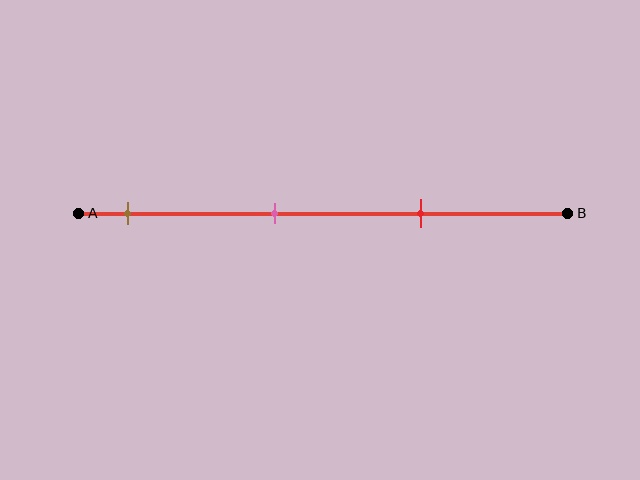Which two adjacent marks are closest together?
The pink and red marks are the closest adjacent pair.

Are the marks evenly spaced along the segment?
Yes, the marks are approximately evenly spaced.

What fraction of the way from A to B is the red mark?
The red mark is approximately 70% (0.7) of the way from A to B.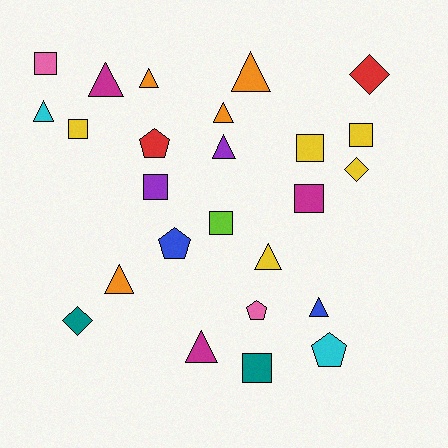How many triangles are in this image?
There are 10 triangles.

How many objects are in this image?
There are 25 objects.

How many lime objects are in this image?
There is 1 lime object.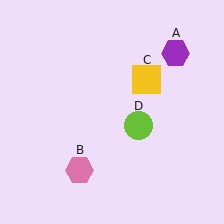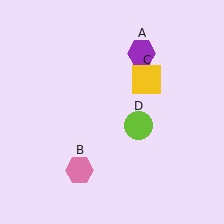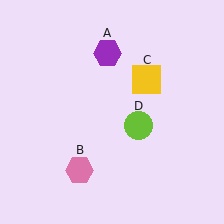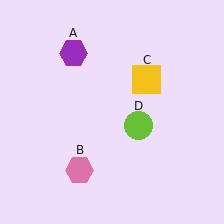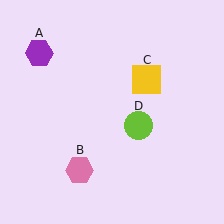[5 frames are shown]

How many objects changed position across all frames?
1 object changed position: purple hexagon (object A).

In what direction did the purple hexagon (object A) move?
The purple hexagon (object A) moved left.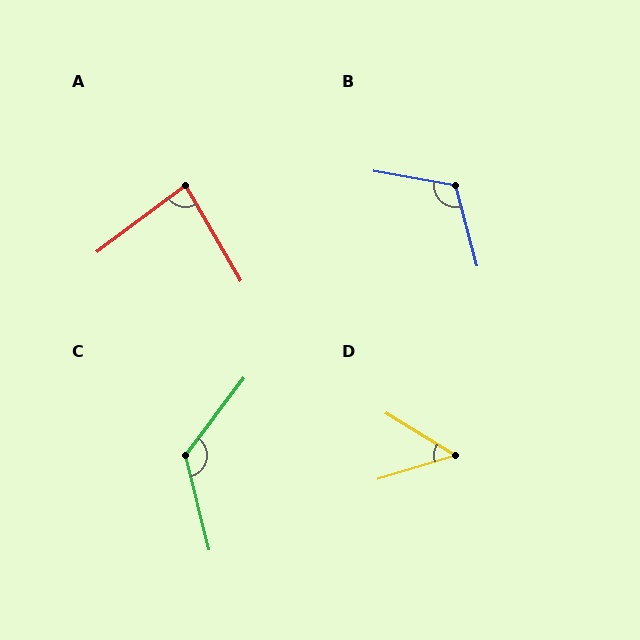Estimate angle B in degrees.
Approximately 115 degrees.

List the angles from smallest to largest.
D (49°), A (83°), B (115°), C (128°).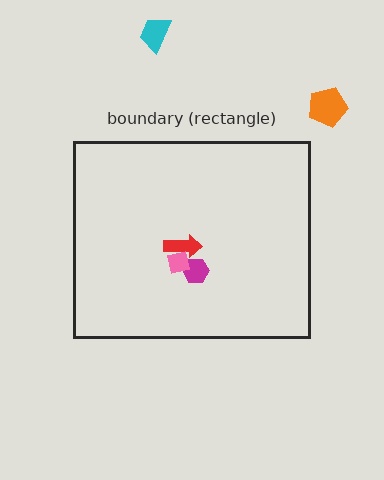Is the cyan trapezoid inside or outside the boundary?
Outside.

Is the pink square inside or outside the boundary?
Inside.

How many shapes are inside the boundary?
3 inside, 2 outside.